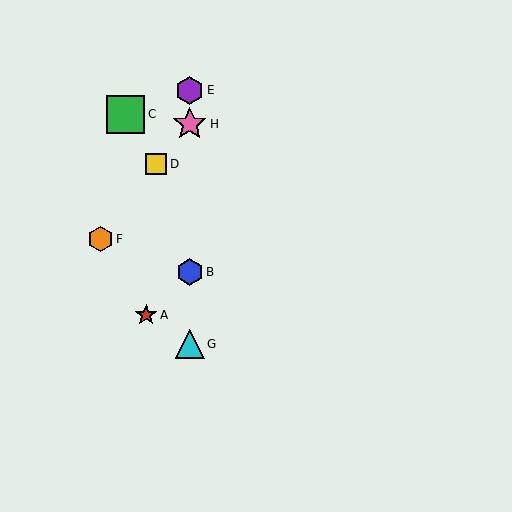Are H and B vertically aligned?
Yes, both are at x≈190.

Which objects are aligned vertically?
Objects B, E, G, H are aligned vertically.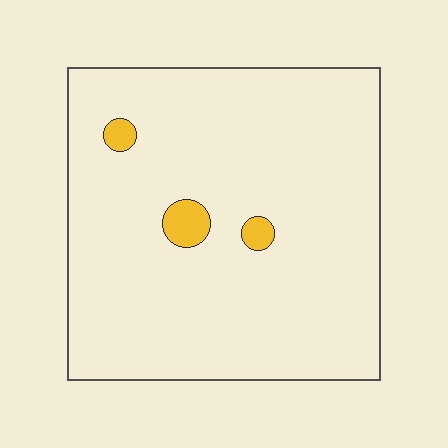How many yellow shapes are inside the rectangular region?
3.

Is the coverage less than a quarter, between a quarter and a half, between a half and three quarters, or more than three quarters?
Less than a quarter.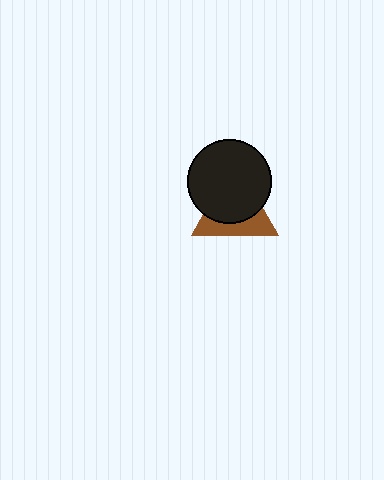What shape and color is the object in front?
The object in front is a black circle.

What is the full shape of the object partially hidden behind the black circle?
The partially hidden object is a brown triangle.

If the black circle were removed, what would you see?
You would see the complete brown triangle.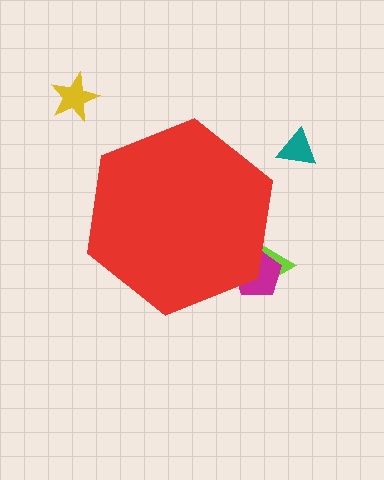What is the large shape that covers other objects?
A red hexagon.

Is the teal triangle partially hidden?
No, the teal triangle is fully visible.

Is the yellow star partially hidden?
No, the yellow star is fully visible.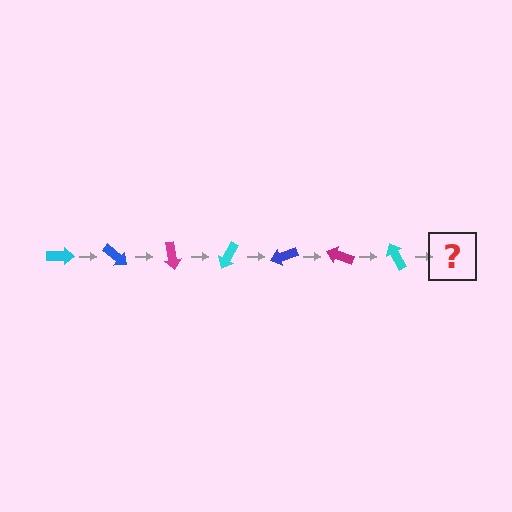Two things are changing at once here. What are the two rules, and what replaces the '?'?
The two rules are that it rotates 40 degrees each step and the color cycles through cyan, blue, and magenta. The '?' should be a blue arrow, rotated 280 degrees from the start.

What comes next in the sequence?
The next element should be a blue arrow, rotated 280 degrees from the start.